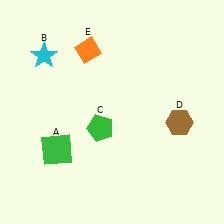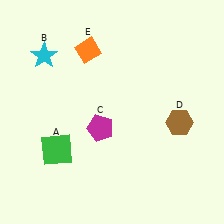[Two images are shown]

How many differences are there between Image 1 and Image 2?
There is 1 difference between the two images.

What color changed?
The pentagon (C) changed from green in Image 1 to magenta in Image 2.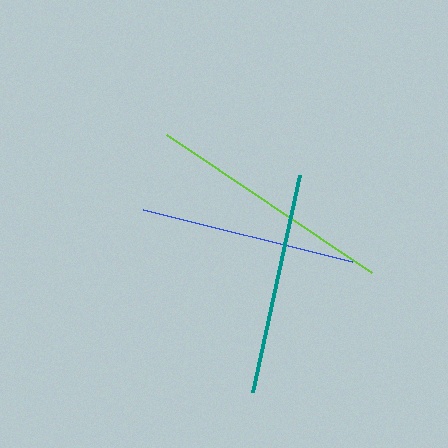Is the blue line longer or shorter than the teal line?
The teal line is longer than the blue line.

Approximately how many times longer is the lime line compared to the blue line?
The lime line is approximately 1.1 times the length of the blue line.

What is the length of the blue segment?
The blue segment is approximately 216 pixels long.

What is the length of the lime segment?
The lime segment is approximately 247 pixels long.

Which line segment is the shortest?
The blue line is the shortest at approximately 216 pixels.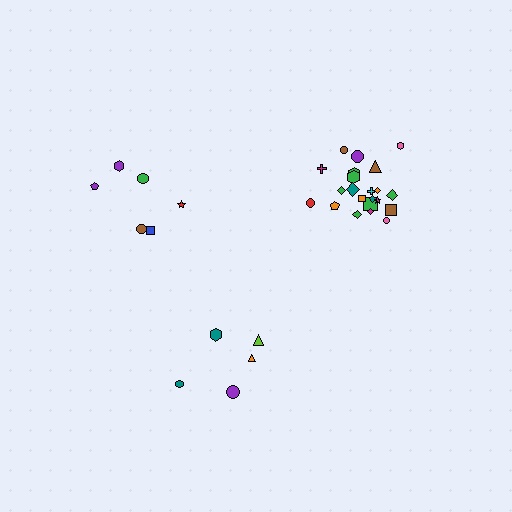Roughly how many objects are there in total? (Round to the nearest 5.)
Roughly 35 objects in total.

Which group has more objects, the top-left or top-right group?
The top-right group.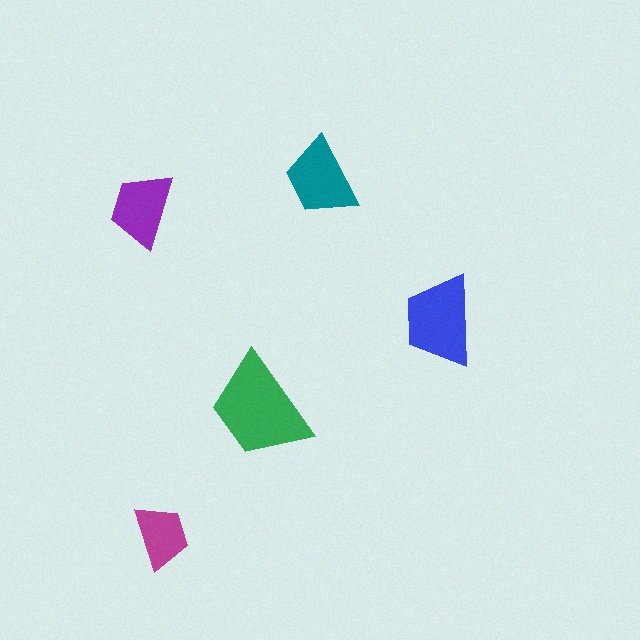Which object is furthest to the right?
The blue trapezoid is rightmost.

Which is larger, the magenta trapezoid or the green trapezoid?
The green one.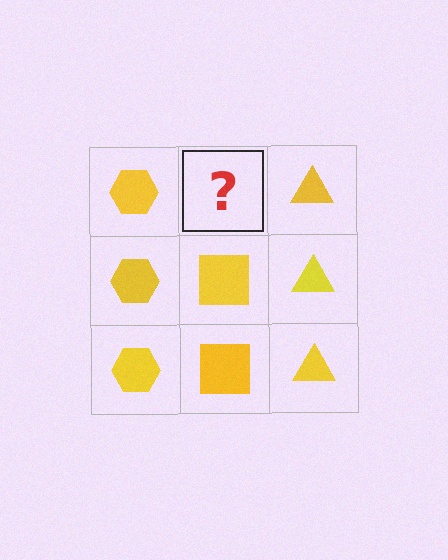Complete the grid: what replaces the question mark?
The question mark should be replaced with a yellow square.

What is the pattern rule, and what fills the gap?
The rule is that each column has a consistent shape. The gap should be filled with a yellow square.